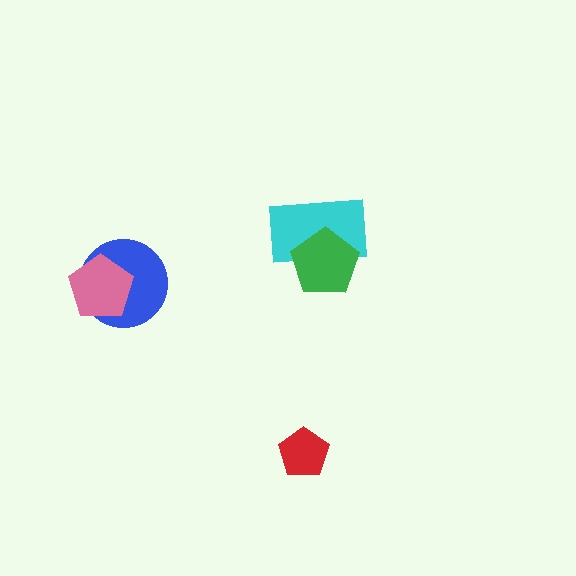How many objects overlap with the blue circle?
1 object overlaps with the blue circle.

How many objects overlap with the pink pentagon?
1 object overlaps with the pink pentagon.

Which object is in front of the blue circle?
The pink pentagon is in front of the blue circle.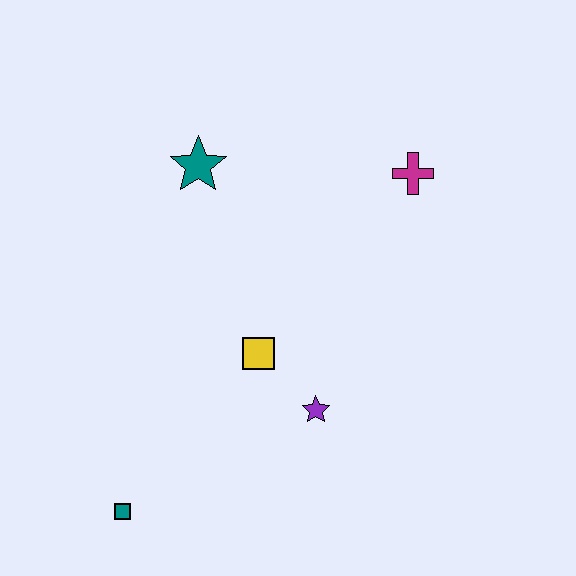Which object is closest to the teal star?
The yellow square is closest to the teal star.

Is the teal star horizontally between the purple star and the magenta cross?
No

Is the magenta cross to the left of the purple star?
No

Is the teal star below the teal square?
No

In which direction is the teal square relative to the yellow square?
The teal square is below the yellow square.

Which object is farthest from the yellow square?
The magenta cross is farthest from the yellow square.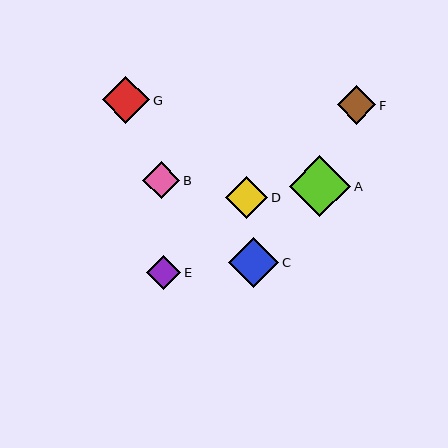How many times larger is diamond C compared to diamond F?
Diamond C is approximately 1.3 times the size of diamond F.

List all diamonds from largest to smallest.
From largest to smallest: A, C, G, D, F, B, E.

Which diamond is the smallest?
Diamond E is the smallest with a size of approximately 34 pixels.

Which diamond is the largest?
Diamond A is the largest with a size of approximately 61 pixels.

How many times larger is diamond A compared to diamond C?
Diamond A is approximately 1.2 times the size of diamond C.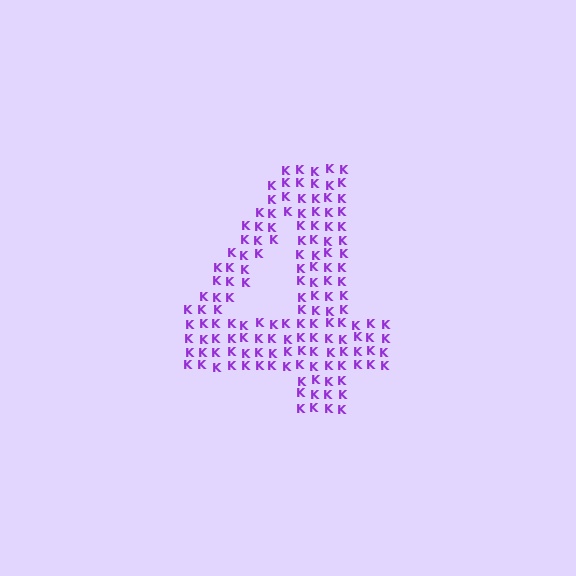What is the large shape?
The large shape is the digit 4.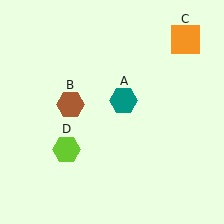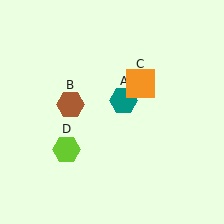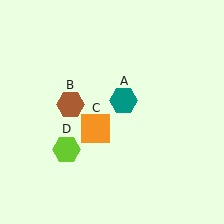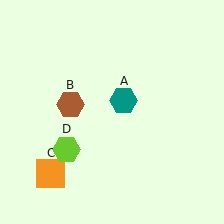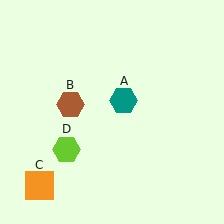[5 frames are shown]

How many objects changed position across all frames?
1 object changed position: orange square (object C).